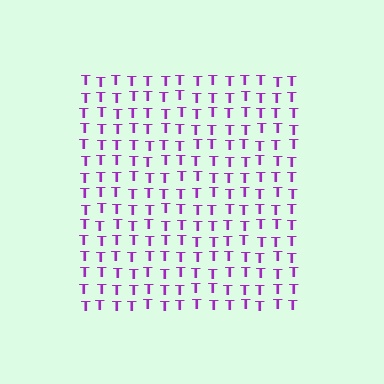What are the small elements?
The small elements are letter T's.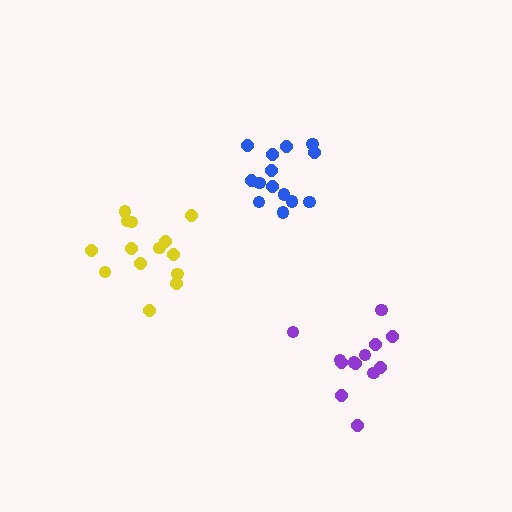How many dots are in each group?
Group 1: 14 dots, Group 2: 13 dots, Group 3: 14 dots (41 total).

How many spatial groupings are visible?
There are 3 spatial groupings.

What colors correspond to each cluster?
The clusters are colored: yellow, purple, blue.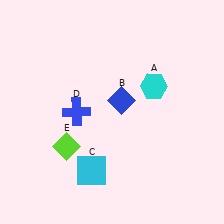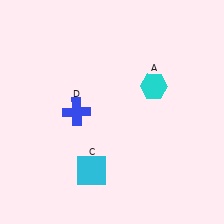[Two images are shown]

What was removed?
The lime diamond (E), the blue diamond (B) were removed in Image 2.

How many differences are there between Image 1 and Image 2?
There are 2 differences between the two images.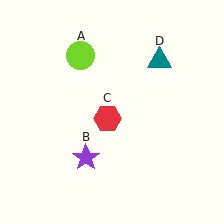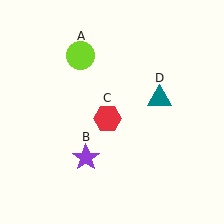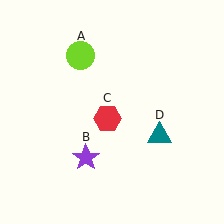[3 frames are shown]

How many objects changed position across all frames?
1 object changed position: teal triangle (object D).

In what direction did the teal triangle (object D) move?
The teal triangle (object D) moved down.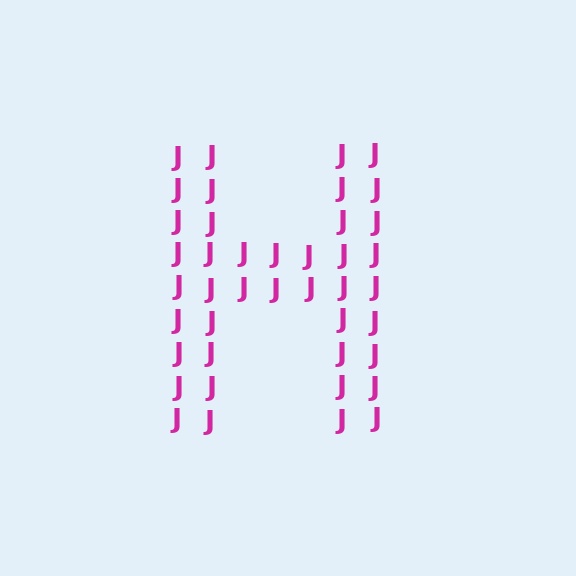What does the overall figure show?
The overall figure shows the letter H.